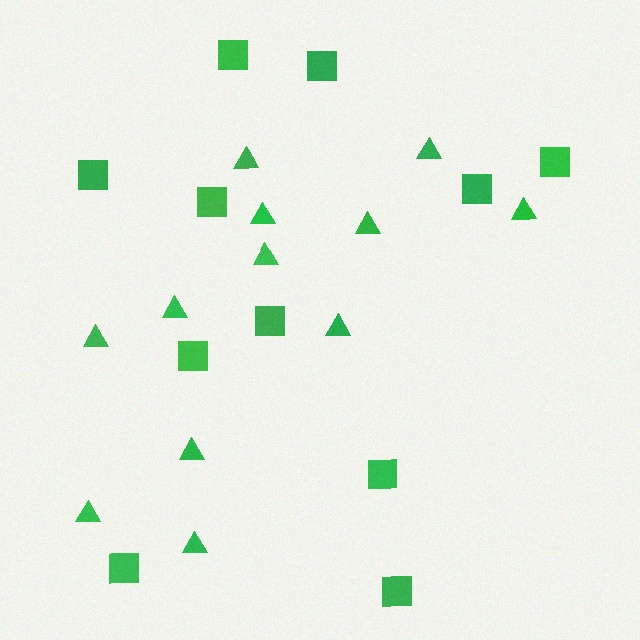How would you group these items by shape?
There are 2 groups: one group of squares (11) and one group of triangles (12).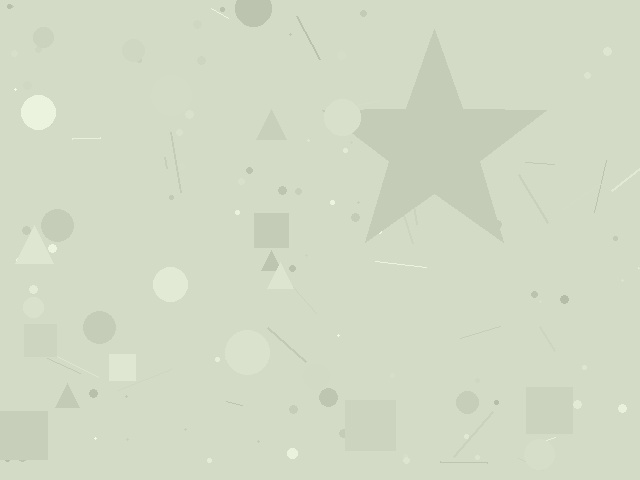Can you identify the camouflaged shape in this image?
The camouflaged shape is a star.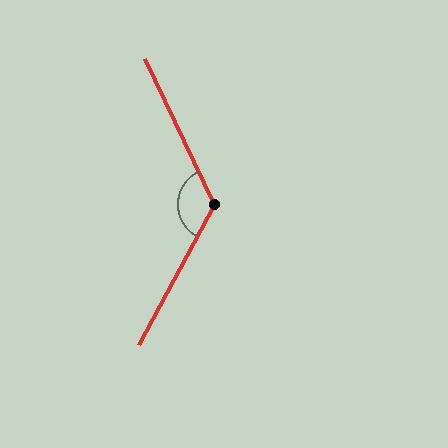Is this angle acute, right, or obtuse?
It is obtuse.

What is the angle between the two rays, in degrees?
Approximately 126 degrees.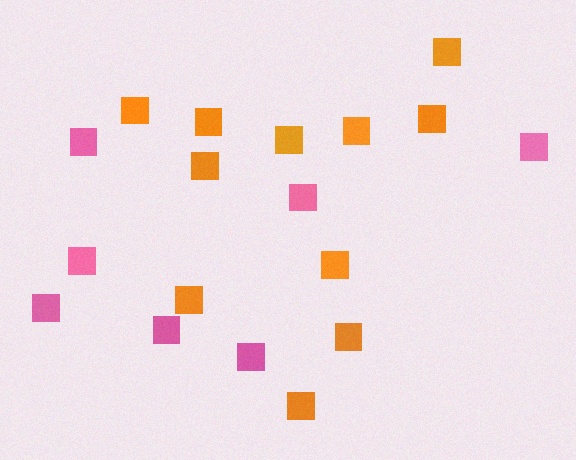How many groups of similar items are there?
There are 2 groups: one group of orange squares (11) and one group of pink squares (7).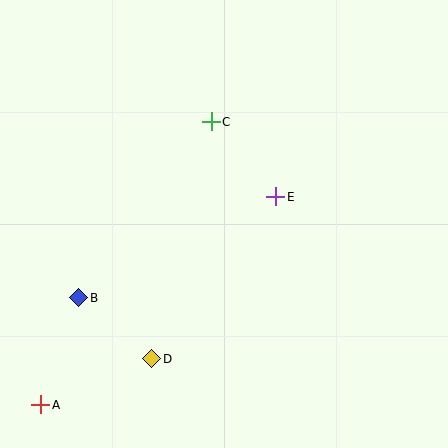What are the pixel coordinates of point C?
Point C is at (211, 122).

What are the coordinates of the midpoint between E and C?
The midpoint between E and C is at (243, 159).